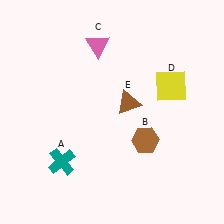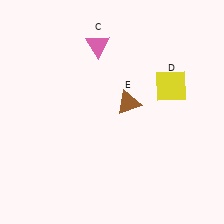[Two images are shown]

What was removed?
The brown hexagon (B), the teal cross (A) were removed in Image 2.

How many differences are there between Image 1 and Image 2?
There are 2 differences between the two images.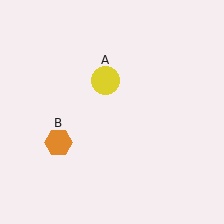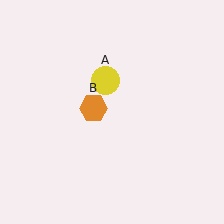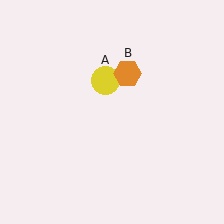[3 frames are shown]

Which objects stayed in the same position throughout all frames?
Yellow circle (object A) remained stationary.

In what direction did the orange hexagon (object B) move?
The orange hexagon (object B) moved up and to the right.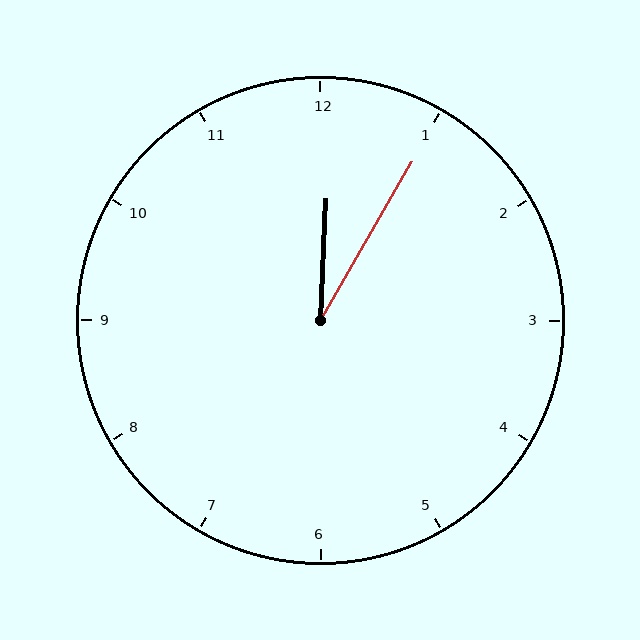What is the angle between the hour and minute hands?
Approximately 28 degrees.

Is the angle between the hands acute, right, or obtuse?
It is acute.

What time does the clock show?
12:05.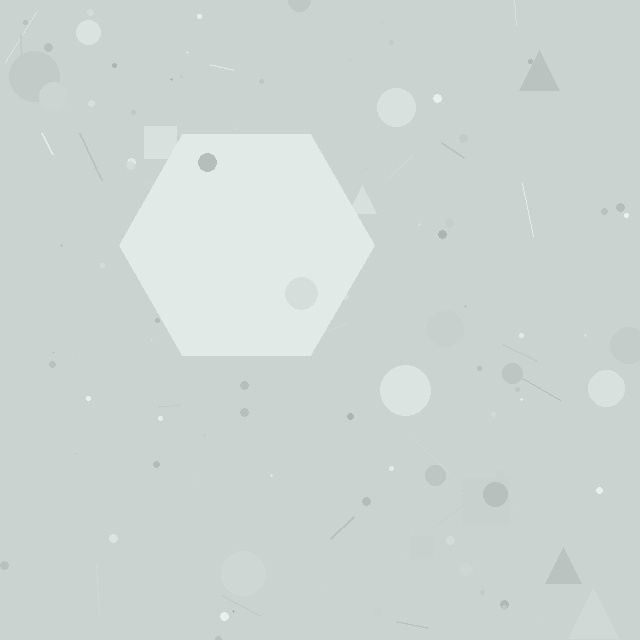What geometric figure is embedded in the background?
A hexagon is embedded in the background.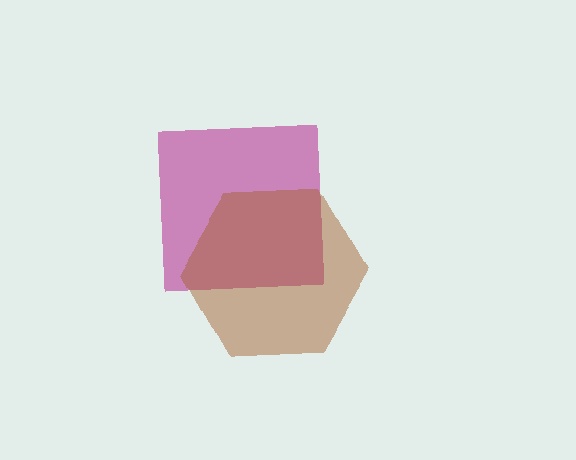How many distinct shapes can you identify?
There are 2 distinct shapes: a magenta square, a brown hexagon.